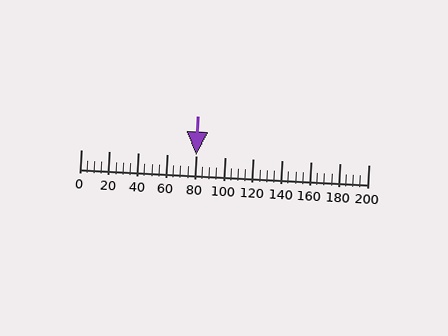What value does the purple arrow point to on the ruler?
The purple arrow points to approximately 80.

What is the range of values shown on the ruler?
The ruler shows values from 0 to 200.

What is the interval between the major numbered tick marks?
The major tick marks are spaced 20 units apart.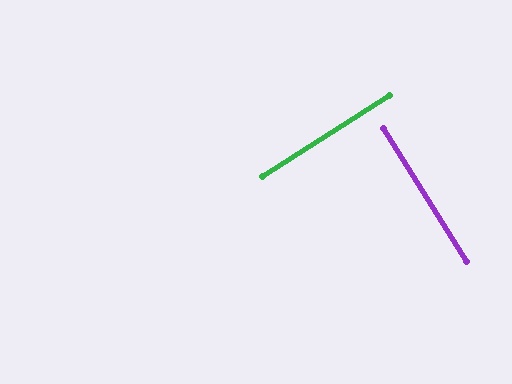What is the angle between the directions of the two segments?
Approximately 90 degrees.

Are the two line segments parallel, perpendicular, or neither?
Perpendicular — they meet at approximately 90°.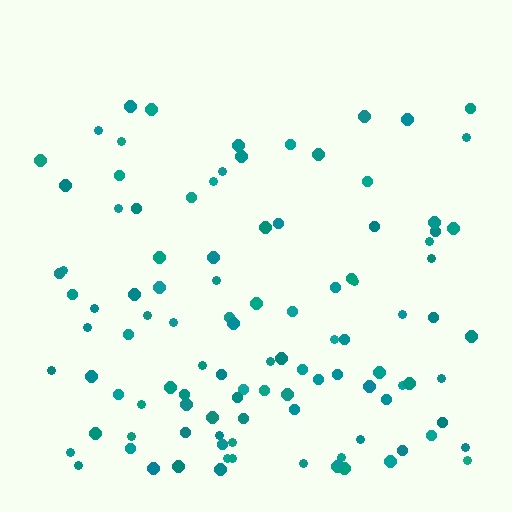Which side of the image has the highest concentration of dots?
The bottom.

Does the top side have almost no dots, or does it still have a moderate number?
Still a moderate number, just noticeably fewer than the bottom.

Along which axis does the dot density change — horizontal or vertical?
Vertical.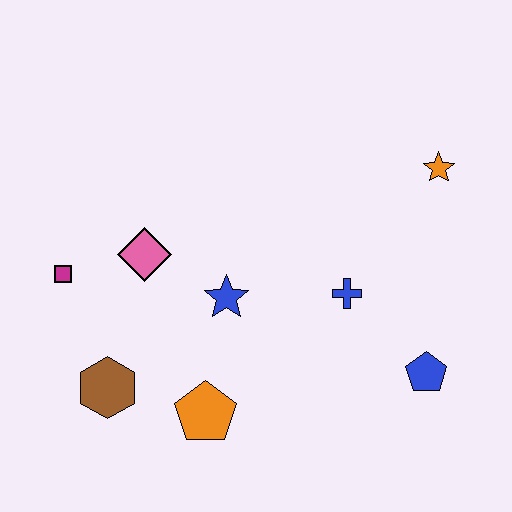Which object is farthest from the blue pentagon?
The magenta square is farthest from the blue pentagon.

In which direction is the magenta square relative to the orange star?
The magenta square is to the left of the orange star.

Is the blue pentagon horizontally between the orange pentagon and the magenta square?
No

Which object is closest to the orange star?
The blue cross is closest to the orange star.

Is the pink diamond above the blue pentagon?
Yes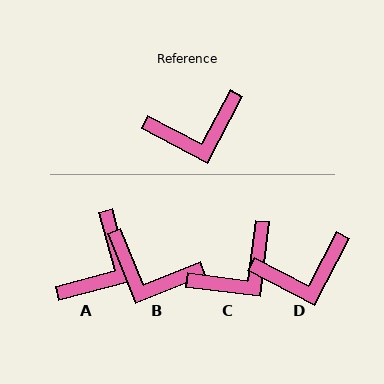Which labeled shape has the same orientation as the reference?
D.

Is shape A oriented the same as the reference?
No, it is off by about 43 degrees.